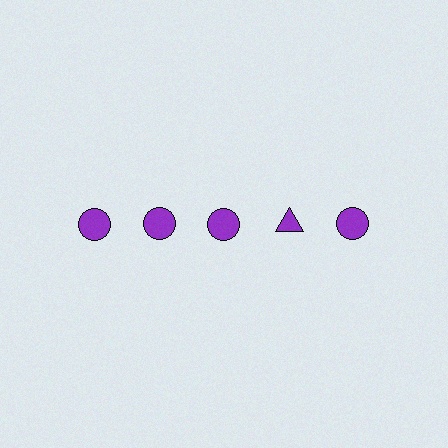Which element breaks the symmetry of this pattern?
The purple triangle in the top row, second from right column breaks the symmetry. All other shapes are purple circles.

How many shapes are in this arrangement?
There are 5 shapes arranged in a grid pattern.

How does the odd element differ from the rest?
It has a different shape: triangle instead of circle.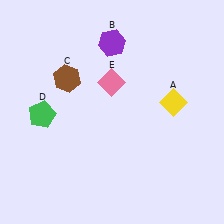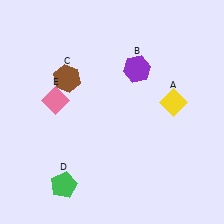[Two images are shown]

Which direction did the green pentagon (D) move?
The green pentagon (D) moved down.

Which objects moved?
The objects that moved are: the purple hexagon (B), the green pentagon (D), the pink diamond (E).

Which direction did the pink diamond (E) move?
The pink diamond (E) moved left.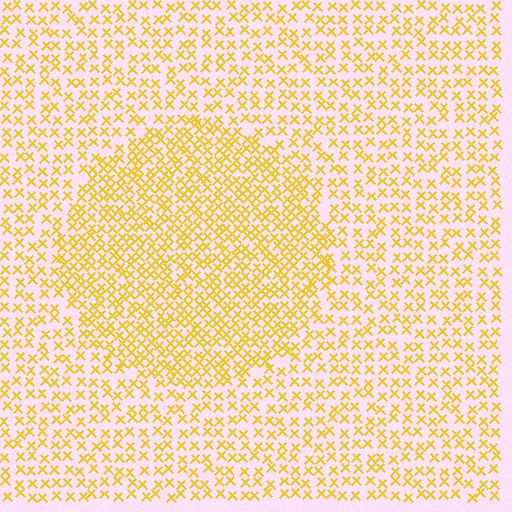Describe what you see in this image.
The image contains small yellow elements arranged at two different densities. A circle-shaped region is visible where the elements are more densely packed than the surrounding area.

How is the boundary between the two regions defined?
The boundary is defined by a change in element density (approximately 1.7x ratio). All elements are the same color, size, and shape.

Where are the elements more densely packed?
The elements are more densely packed inside the circle boundary.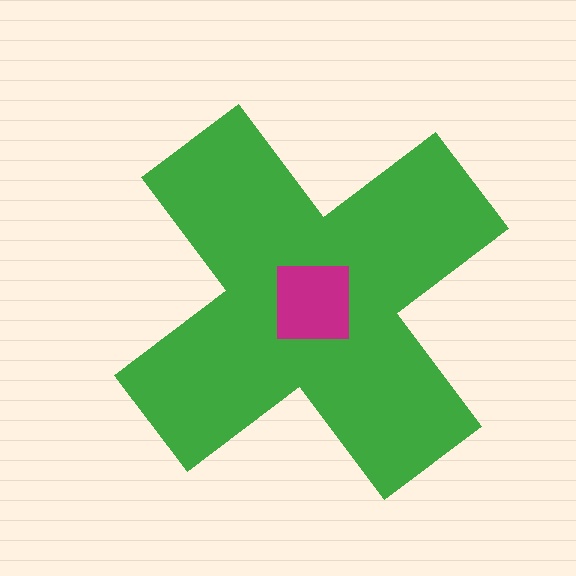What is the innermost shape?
The magenta square.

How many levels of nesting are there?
2.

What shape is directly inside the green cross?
The magenta square.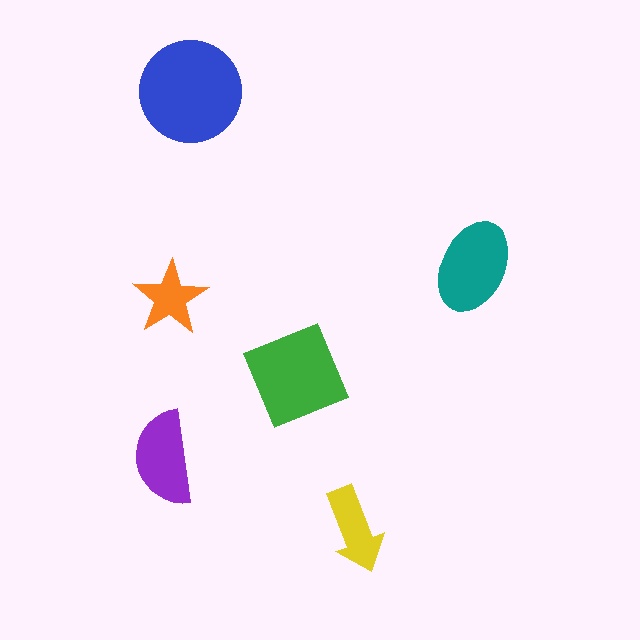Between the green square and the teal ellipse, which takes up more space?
The green square.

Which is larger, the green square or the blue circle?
The blue circle.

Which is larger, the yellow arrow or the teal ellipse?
The teal ellipse.